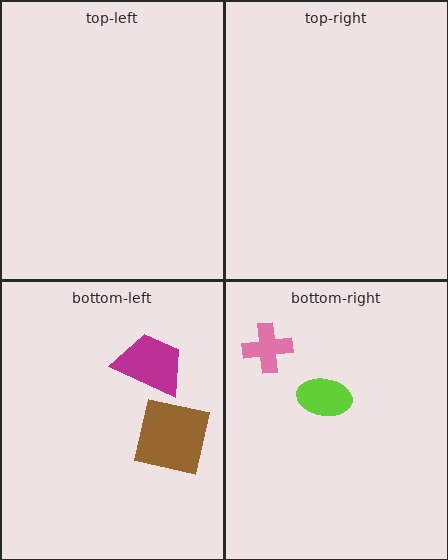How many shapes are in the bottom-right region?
2.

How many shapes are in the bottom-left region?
2.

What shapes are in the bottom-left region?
The magenta trapezoid, the brown square.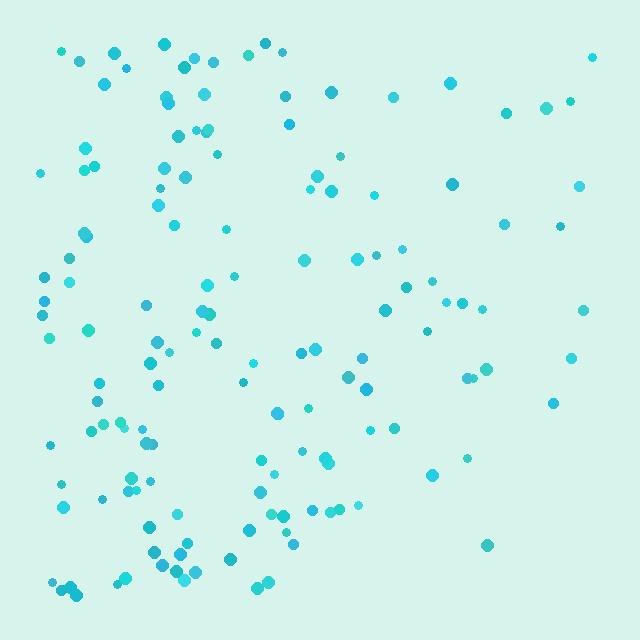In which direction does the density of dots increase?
From right to left, with the left side densest.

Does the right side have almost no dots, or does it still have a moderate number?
Still a moderate number, just noticeably fewer than the left.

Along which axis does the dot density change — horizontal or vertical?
Horizontal.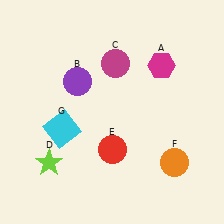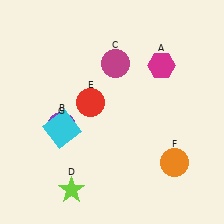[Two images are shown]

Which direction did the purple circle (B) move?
The purple circle (B) moved down.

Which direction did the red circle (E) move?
The red circle (E) moved up.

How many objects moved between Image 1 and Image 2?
3 objects moved between the two images.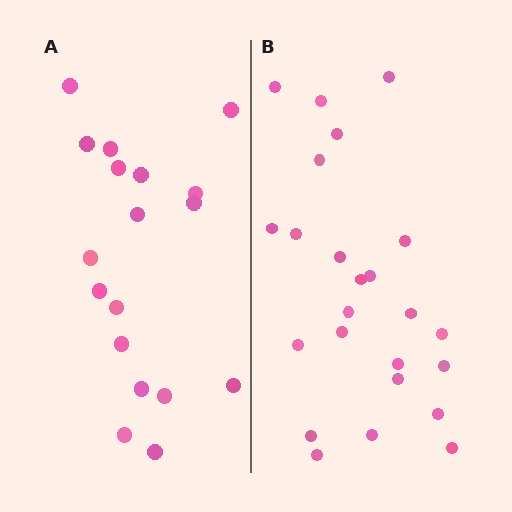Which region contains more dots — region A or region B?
Region B (the right region) has more dots.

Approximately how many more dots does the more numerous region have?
Region B has about 6 more dots than region A.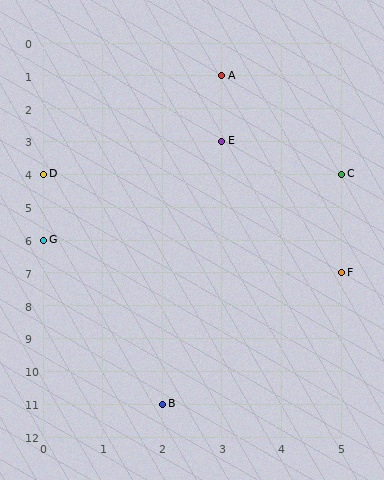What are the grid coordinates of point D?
Point D is at grid coordinates (0, 4).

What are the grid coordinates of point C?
Point C is at grid coordinates (5, 4).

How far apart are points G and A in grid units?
Points G and A are 3 columns and 5 rows apart (about 5.8 grid units diagonally).